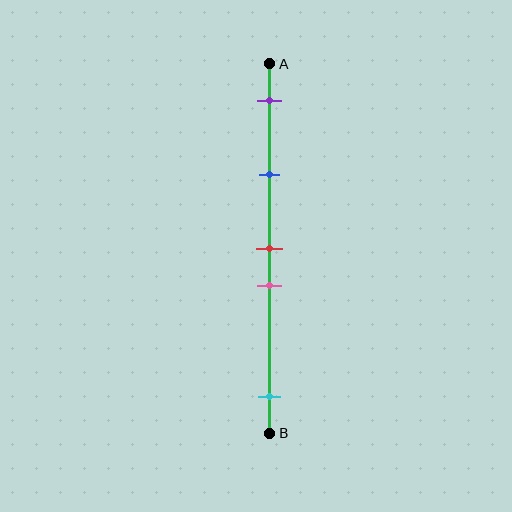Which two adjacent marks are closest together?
The red and pink marks are the closest adjacent pair.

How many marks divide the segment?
There are 5 marks dividing the segment.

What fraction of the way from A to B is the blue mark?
The blue mark is approximately 30% (0.3) of the way from A to B.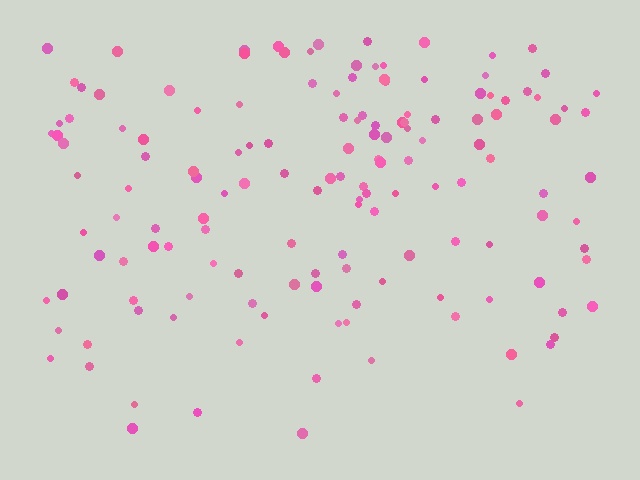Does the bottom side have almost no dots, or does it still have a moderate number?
Still a moderate number, just noticeably fewer than the top.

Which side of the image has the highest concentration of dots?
The top.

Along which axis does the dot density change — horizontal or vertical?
Vertical.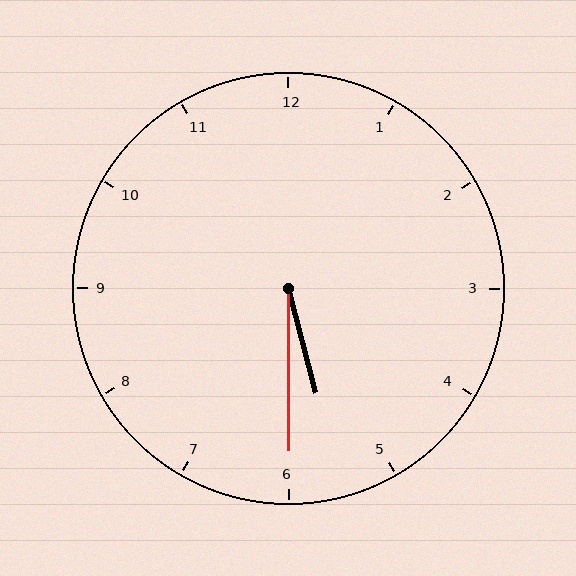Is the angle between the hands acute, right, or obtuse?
It is acute.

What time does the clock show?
5:30.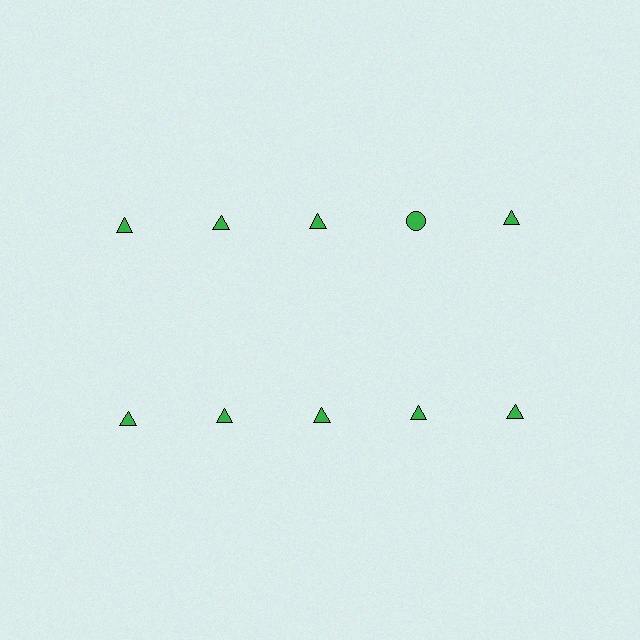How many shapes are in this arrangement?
There are 10 shapes arranged in a grid pattern.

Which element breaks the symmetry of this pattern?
The green circle in the top row, second from right column breaks the symmetry. All other shapes are green triangles.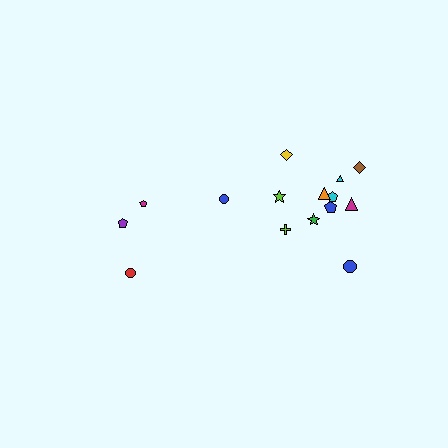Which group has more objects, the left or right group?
The right group.